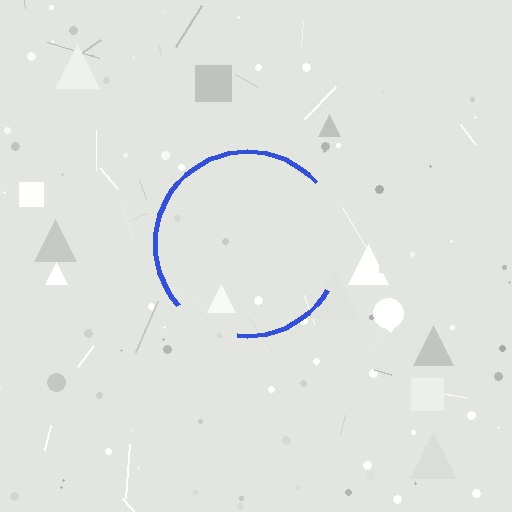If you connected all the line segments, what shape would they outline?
They would outline a circle.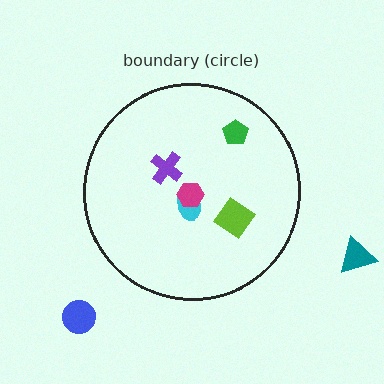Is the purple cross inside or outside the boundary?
Inside.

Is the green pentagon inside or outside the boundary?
Inside.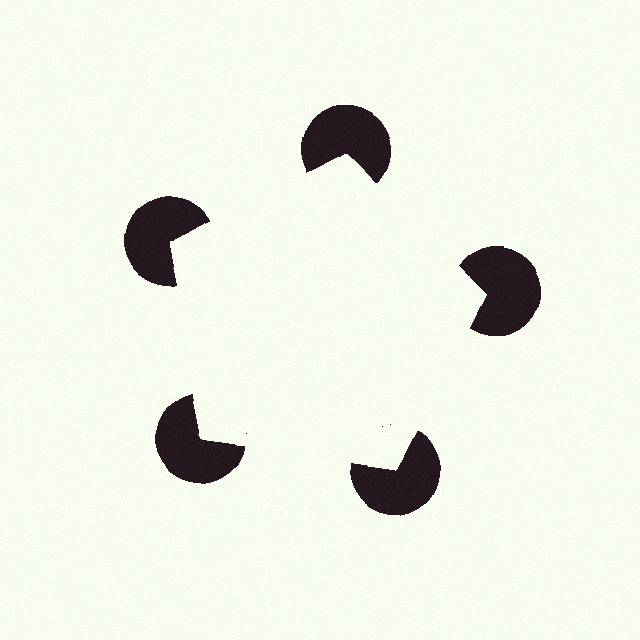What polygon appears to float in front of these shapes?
An illusory pentagon — its edges are inferred from the aligned wedge cuts in the pac-man discs, not physically drawn.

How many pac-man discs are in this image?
There are 5 — one at each vertex of the illusory pentagon.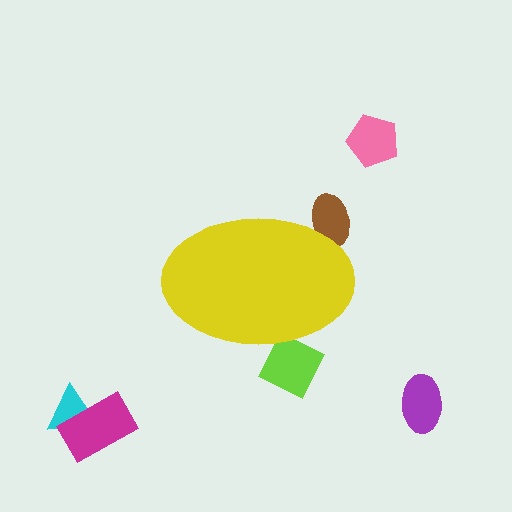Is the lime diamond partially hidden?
Yes, the lime diamond is partially hidden behind the yellow ellipse.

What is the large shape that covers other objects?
A yellow ellipse.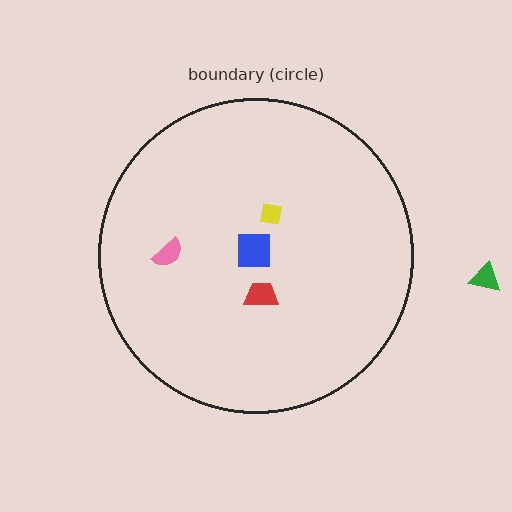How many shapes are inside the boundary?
4 inside, 1 outside.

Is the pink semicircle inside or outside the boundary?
Inside.